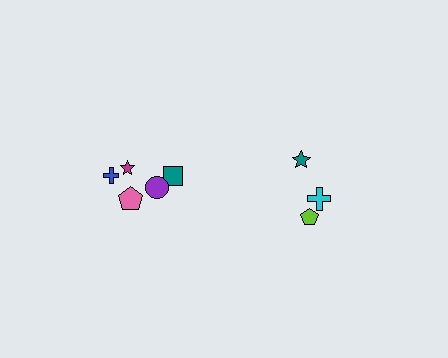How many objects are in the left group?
There are 5 objects.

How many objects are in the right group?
There are 3 objects.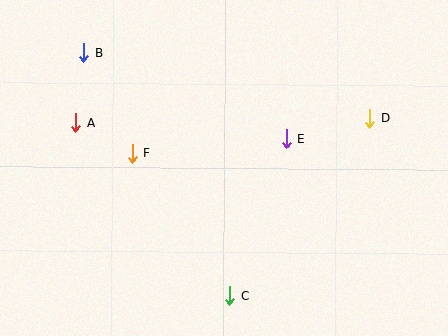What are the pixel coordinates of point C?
Point C is at (230, 296).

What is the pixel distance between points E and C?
The distance between E and C is 167 pixels.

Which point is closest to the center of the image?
Point E at (286, 139) is closest to the center.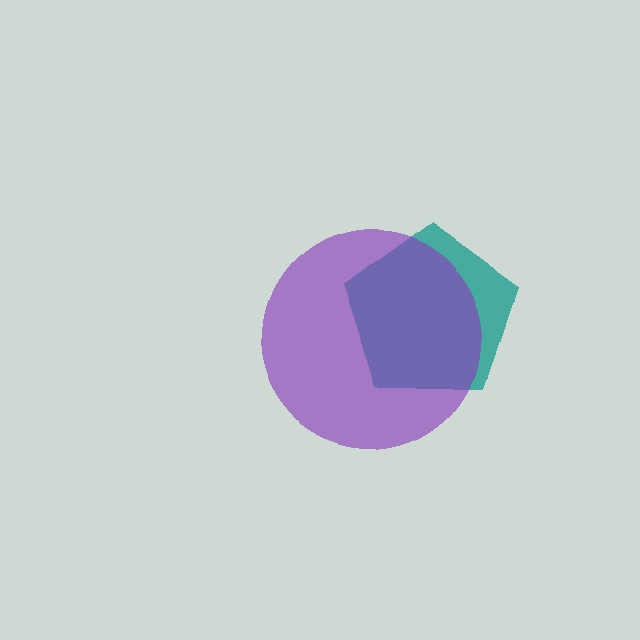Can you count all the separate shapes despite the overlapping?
Yes, there are 2 separate shapes.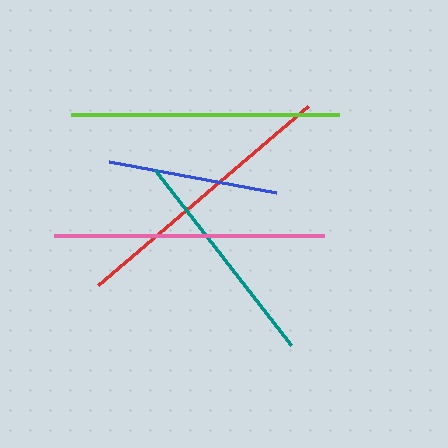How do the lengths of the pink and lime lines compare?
The pink and lime lines are approximately the same length.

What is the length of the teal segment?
The teal segment is approximately 223 pixels long.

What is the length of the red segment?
The red segment is approximately 275 pixels long.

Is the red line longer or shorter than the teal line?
The red line is longer than the teal line.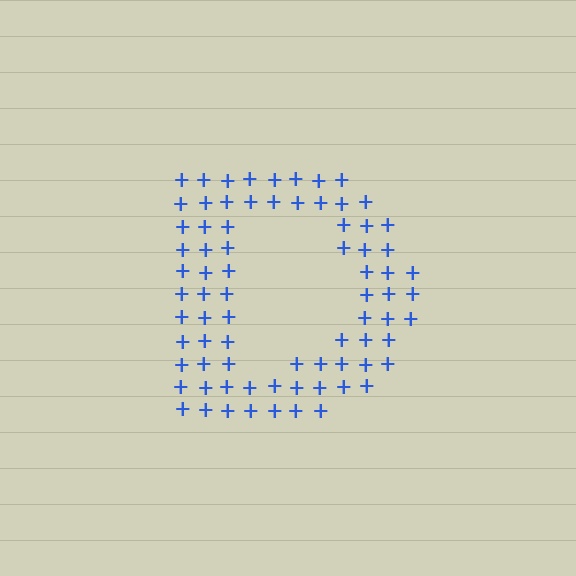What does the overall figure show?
The overall figure shows the letter D.